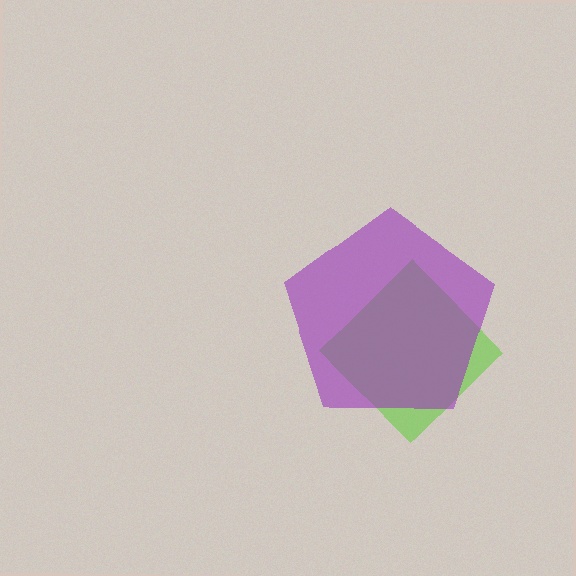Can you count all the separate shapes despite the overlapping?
Yes, there are 2 separate shapes.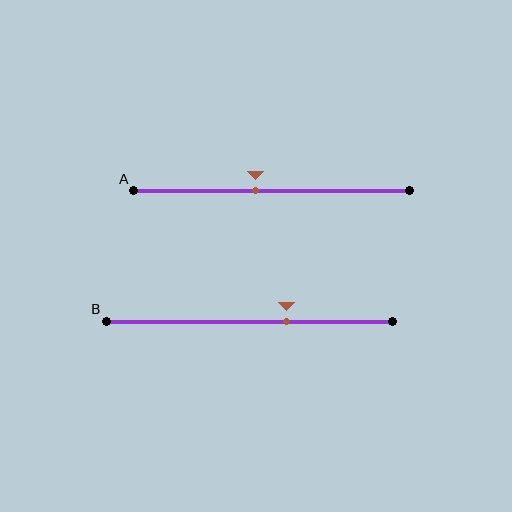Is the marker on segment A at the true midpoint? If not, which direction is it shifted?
No, the marker on segment A is shifted to the left by about 6% of the segment length.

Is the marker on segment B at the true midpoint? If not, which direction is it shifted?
No, the marker on segment B is shifted to the right by about 13% of the segment length.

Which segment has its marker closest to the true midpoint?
Segment A has its marker closest to the true midpoint.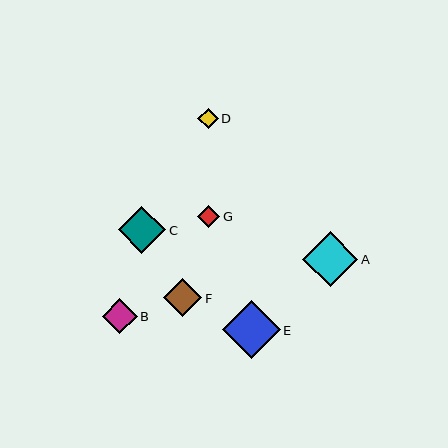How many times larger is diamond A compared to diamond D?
Diamond A is approximately 2.7 times the size of diamond D.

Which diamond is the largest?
Diamond E is the largest with a size of approximately 58 pixels.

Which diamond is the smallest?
Diamond D is the smallest with a size of approximately 20 pixels.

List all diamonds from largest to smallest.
From largest to smallest: E, A, C, F, B, G, D.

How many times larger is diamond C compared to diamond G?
Diamond C is approximately 2.1 times the size of diamond G.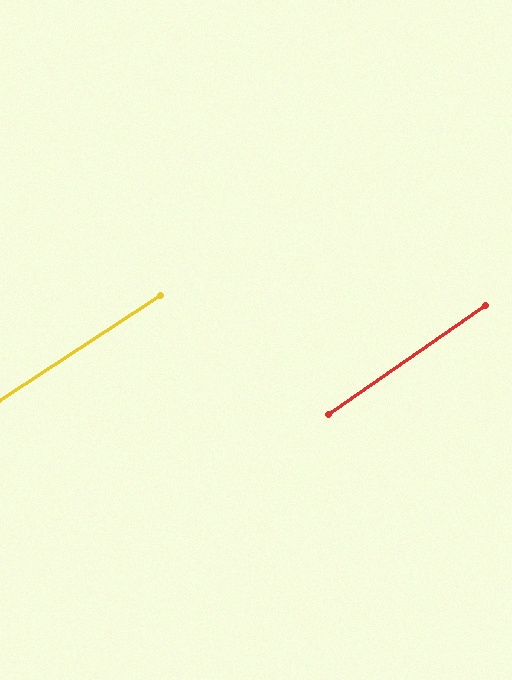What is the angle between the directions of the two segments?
Approximately 2 degrees.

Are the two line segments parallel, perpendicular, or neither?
Parallel — their directions differ by only 1.7°.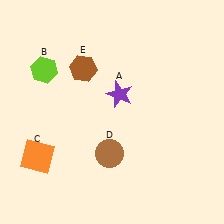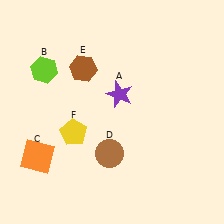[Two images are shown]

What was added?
A yellow pentagon (F) was added in Image 2.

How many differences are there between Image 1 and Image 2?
There is 1 difference between the two images.